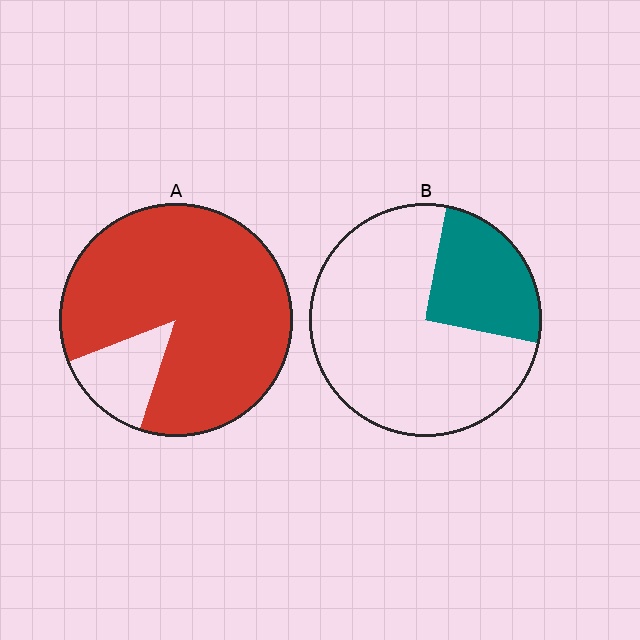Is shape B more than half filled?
No.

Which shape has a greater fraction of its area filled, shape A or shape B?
Shape A.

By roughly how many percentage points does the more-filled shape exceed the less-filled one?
By roughly 60 percentage points (A over B).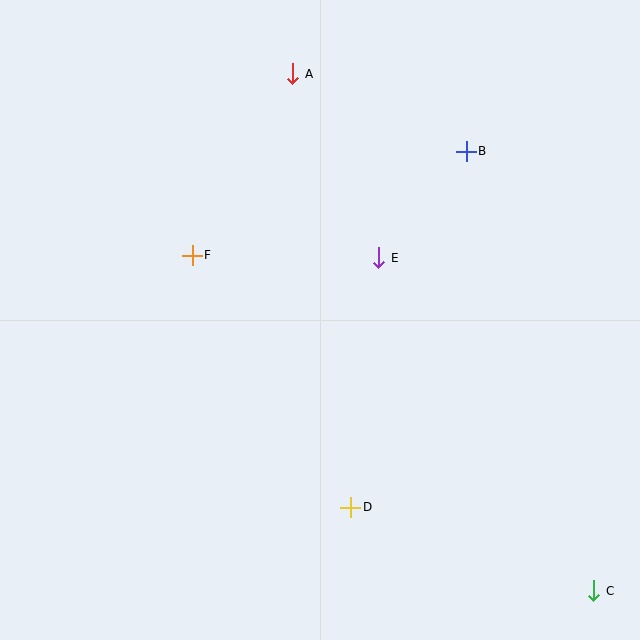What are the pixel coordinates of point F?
Point F is at (192, 255).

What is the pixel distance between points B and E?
The distance between B and E is 138 pixels.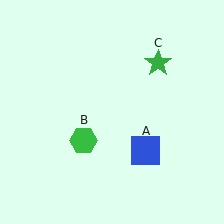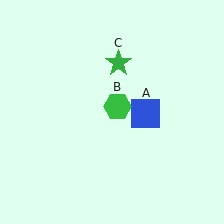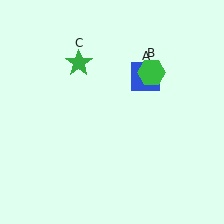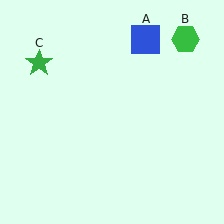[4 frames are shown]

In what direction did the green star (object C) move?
The green star (object C) moved left.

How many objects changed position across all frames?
3 objects changed position: blue square (object A), green hexagon (object B), green star (object C).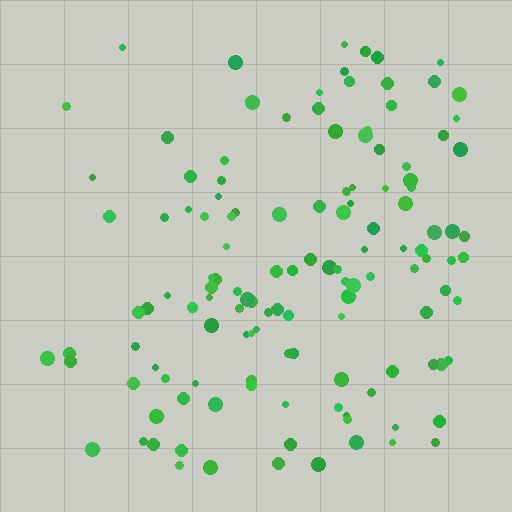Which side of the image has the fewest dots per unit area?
The left.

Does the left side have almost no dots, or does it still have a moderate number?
Still a moderate number, just noticeably fewer than the right.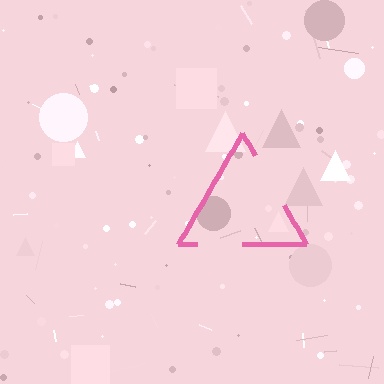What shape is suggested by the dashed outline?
The dashed outline suggests a triangle.